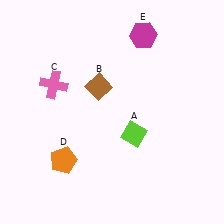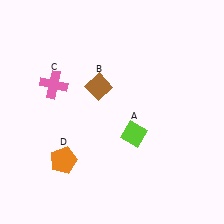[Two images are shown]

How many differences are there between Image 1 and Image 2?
There is 1 difference between the two images.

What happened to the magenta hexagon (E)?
The magenta hexagon (E) was removed in Image 2. It was in the top-right area of Image 1.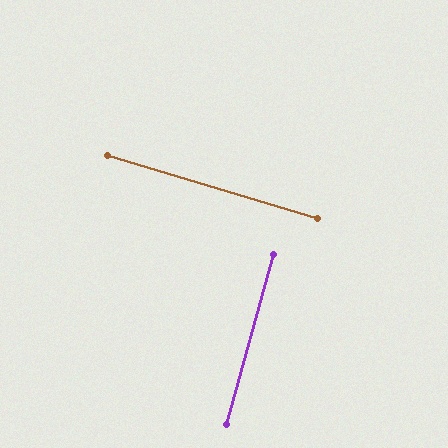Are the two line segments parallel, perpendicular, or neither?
Perpendicular — they meet at approximately 89°.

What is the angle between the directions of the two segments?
Approximately 89 degrees.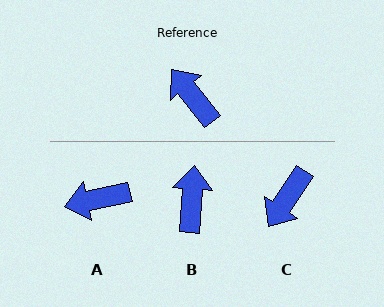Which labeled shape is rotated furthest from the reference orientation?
C, about 108 degrees away.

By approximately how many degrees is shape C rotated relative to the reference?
Approximately 108 degrees counter-clockwise.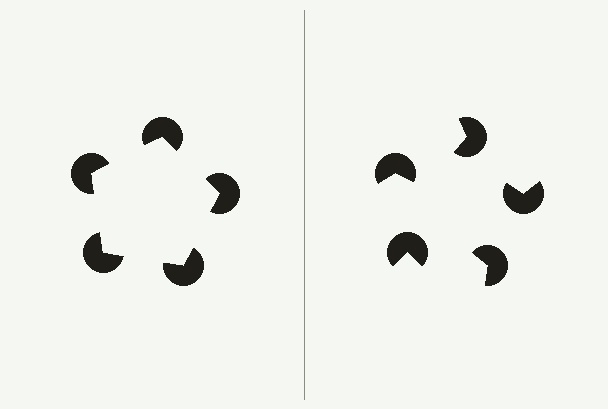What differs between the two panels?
The pac-man discs are positioned identically on both sides; only the wedge orientations differ. On the left they align to a pentagon; on the right they are misaligned.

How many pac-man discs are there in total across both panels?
10 — 5 on each side.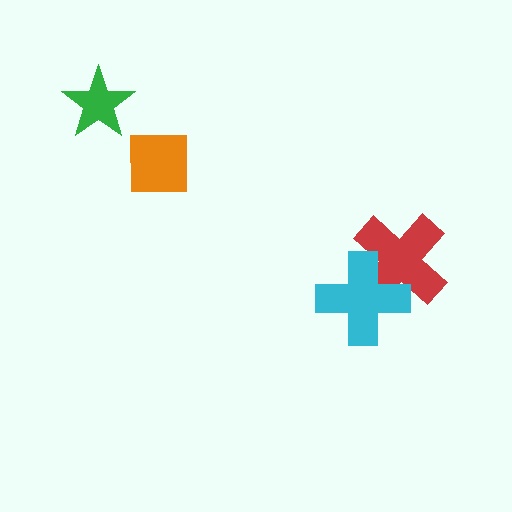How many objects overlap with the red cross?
1 object overlaps with the red cross.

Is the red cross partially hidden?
Yes, it is partially covered by another shape.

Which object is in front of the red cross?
The cyan cross is in front of the red cross.